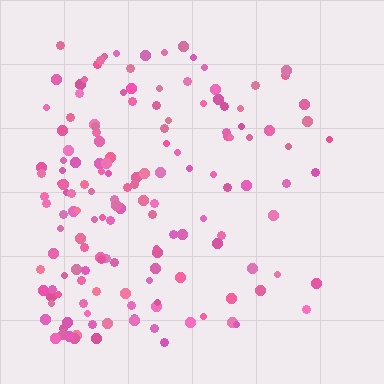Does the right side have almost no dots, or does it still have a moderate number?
Still a moderate number, just noticeably fewer than the left.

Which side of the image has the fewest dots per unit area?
The right.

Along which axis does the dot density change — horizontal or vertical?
Horizontal.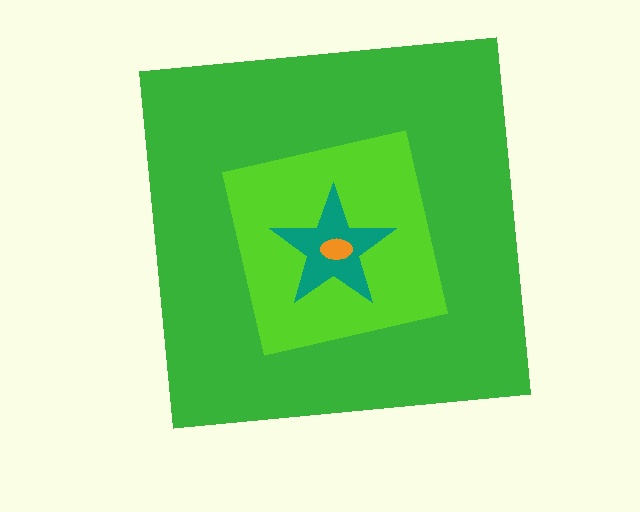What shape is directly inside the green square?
The lime square.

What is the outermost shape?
The green square.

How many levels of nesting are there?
4.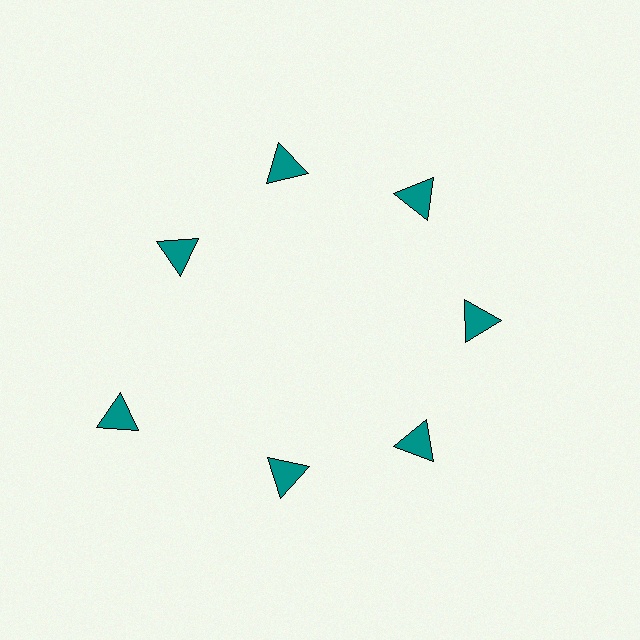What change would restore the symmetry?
The symmetry would be restored by moving it inward, back onto the ring so that all 7 triangles sit at equal angles and equal distance from the center.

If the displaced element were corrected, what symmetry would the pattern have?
It would have 7-fold rotational symmetry — the pattern would map onto itself every 51 degrees.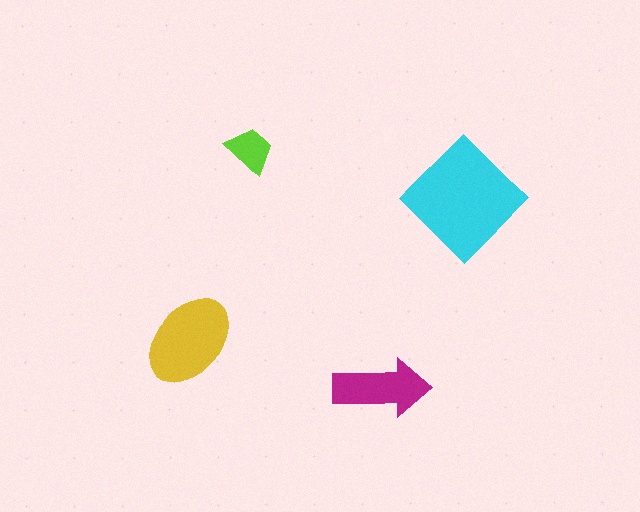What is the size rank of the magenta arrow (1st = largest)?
3rd.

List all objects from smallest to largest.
The lime trapezoid, the magenta arrow, the yellow ellipse, the cyan diamond.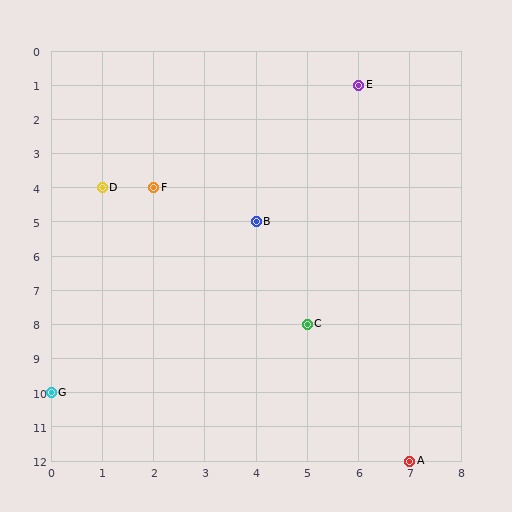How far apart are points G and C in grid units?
Points G and C are 5 columns and 2 rows apart (about 5.4 grid units diagonally).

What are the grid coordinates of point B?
Point B is at grid coordinates (4, 5).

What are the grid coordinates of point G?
Point G is at grid coordinates (0, 10).